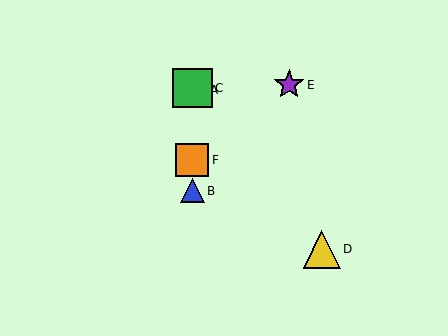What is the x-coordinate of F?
Object F is at x≈192.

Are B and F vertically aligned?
Yes, both are at x≈192.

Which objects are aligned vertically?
Objects A, B, C, F are aligned vertically.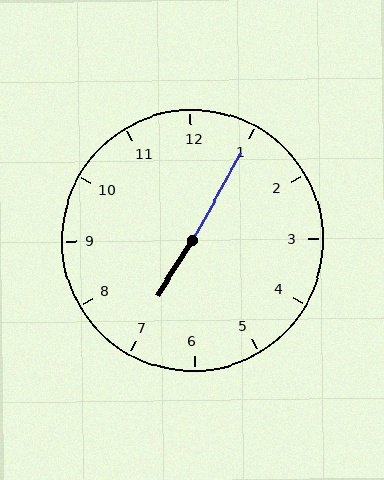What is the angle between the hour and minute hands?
Approximately 178 degrees.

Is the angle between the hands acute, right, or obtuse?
It is obtuse.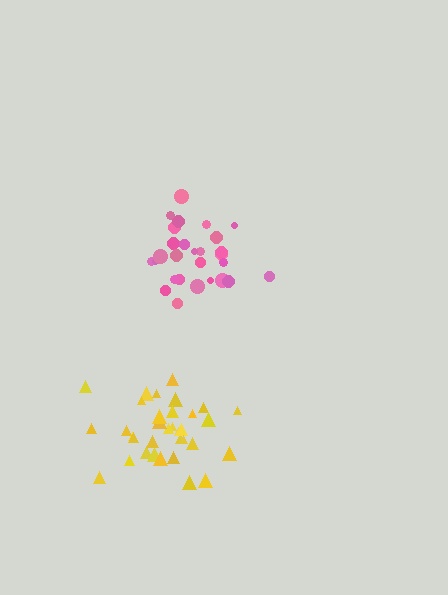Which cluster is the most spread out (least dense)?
Pink.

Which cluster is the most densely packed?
Yellow.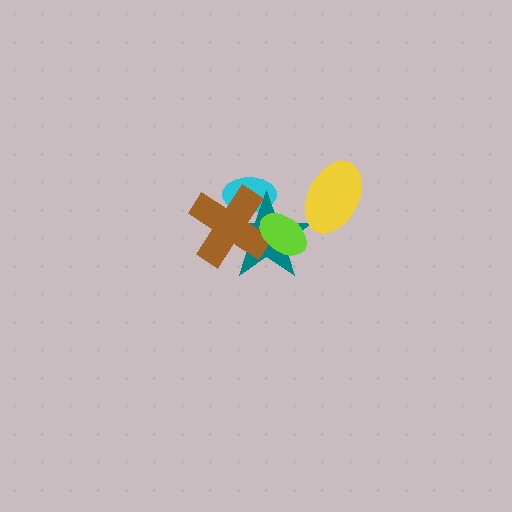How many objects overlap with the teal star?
3 objects overlap with the teal star.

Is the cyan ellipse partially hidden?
Yes, it is partially covered by another shape.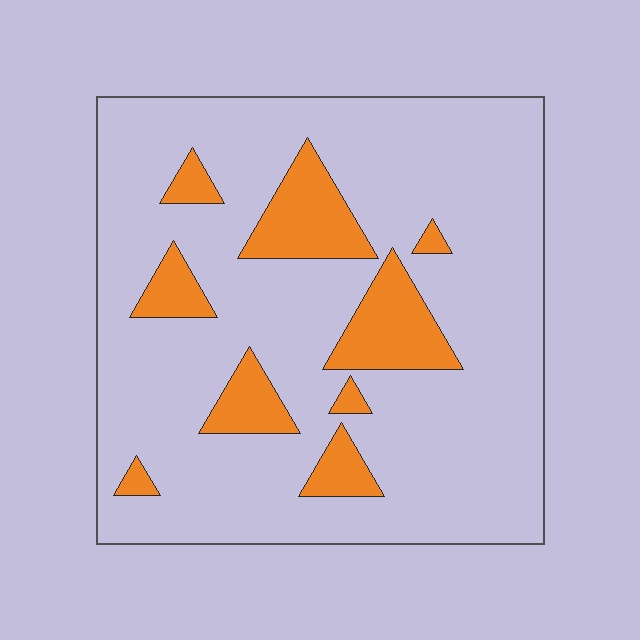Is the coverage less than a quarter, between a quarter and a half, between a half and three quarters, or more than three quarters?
Less than a quarter.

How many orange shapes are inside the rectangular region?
9.